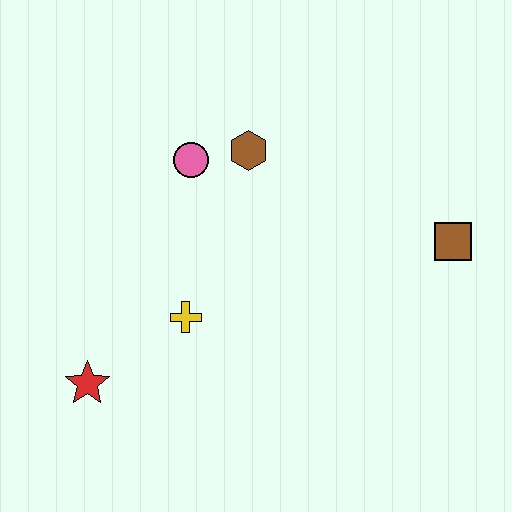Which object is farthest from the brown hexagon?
The red star is farthest from the brown hexagon.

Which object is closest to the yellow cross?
The red star is closest to the yellow cross.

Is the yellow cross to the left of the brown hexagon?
Yes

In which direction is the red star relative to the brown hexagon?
The red star is below the brown hexagon.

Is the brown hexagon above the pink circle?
Yes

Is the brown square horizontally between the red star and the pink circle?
No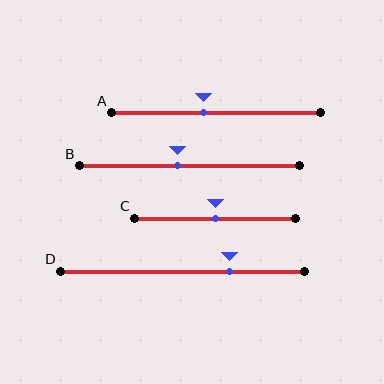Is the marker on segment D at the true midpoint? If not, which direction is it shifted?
No, the marker on segment D is shifted to the right by about 19% of the segment length.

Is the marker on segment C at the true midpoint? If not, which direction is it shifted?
Yes, the marker on segment C is at the true midpoint.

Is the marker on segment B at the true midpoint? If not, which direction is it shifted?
No, the marker on segment B is shifted to the left by about 5% of the segment length.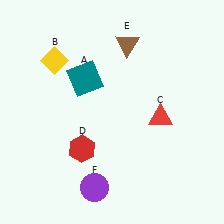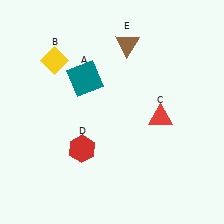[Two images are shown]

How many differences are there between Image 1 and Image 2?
There is 1 difference between the two images.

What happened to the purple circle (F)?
The purple circle (F) was removed in Image 2. It was in the bottom-left area of Image 1.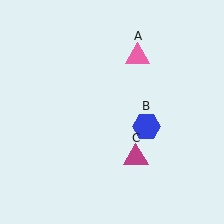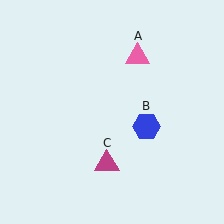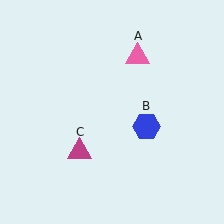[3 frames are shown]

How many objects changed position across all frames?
1 object changed position: magenta triangle (object C).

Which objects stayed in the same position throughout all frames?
Pink triangle (object A) and blue hexagon (object B) remained stationary.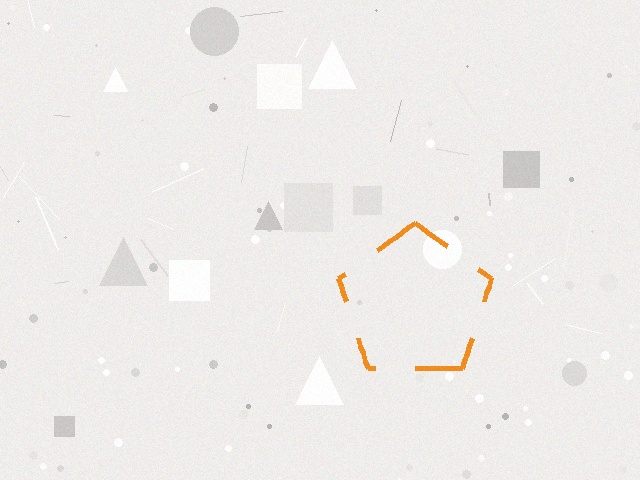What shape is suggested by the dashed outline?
The dashed outline suggests a pentagon.